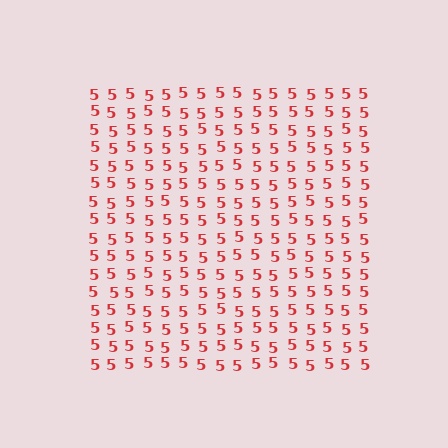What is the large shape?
The large shape is a square.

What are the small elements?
The small elements are digit 5's.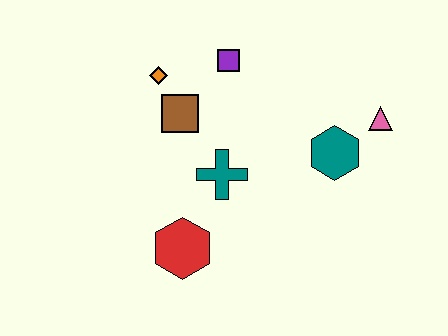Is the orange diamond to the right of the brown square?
No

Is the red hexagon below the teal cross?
Yes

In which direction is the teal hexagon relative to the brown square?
The teal hexagon is to the right of the brown square.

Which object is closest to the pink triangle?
The teal hexagon is closest to the pink triangle.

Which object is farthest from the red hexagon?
The pink triangle is farthest from the red hexagon.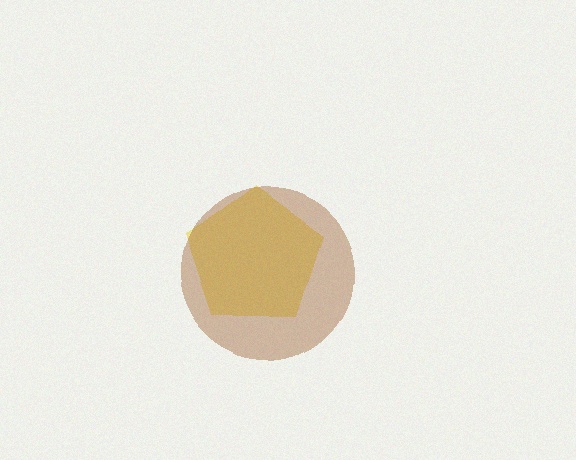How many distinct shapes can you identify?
There are 2 distinct shapes: a yellow pentagon, a brown circle.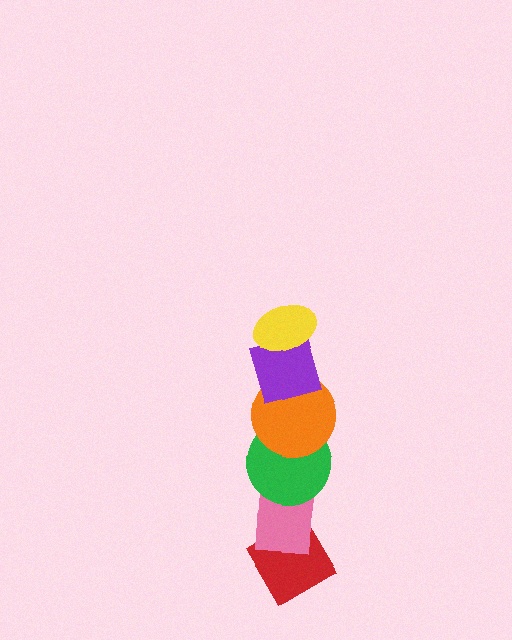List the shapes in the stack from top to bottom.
From top to bottom: the yellow ellipse, the purple diamond, the orange circle, the green circle, the pink rectangle, the red diamond.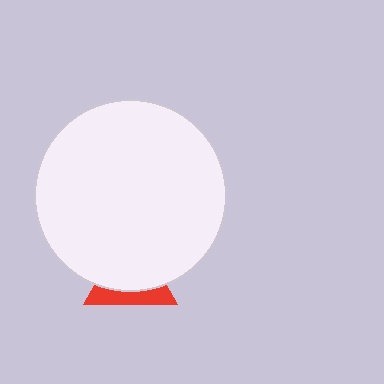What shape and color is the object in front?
The object in front is a white circle.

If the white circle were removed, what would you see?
You would see the complete red triangle.